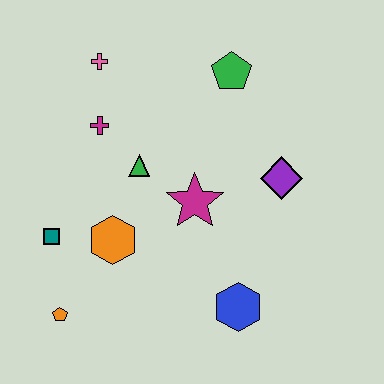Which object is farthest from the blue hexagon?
The pink cross is farthest from the blue hexagon.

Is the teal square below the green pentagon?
Yes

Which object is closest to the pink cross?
The magenta cross is closest to the pink cross.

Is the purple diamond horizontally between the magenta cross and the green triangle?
No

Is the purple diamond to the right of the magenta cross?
Yes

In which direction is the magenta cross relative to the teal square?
The magenta cross is above the teal square.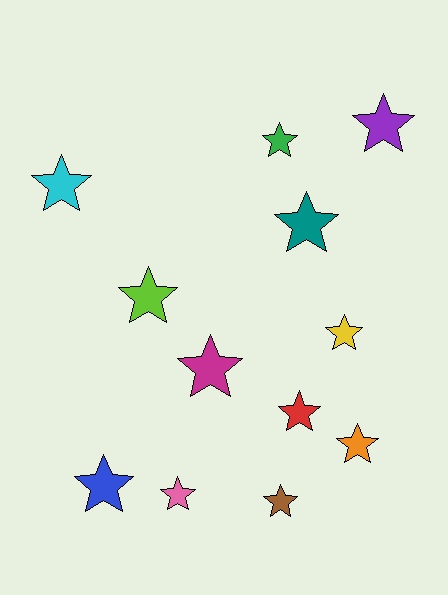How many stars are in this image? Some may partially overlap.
There are 12 stars.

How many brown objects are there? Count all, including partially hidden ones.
There is 1 brown object.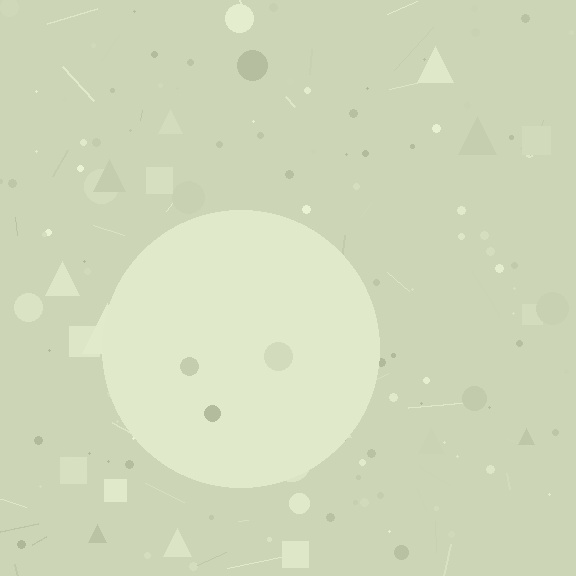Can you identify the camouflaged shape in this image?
The camouflaged shape is a circle.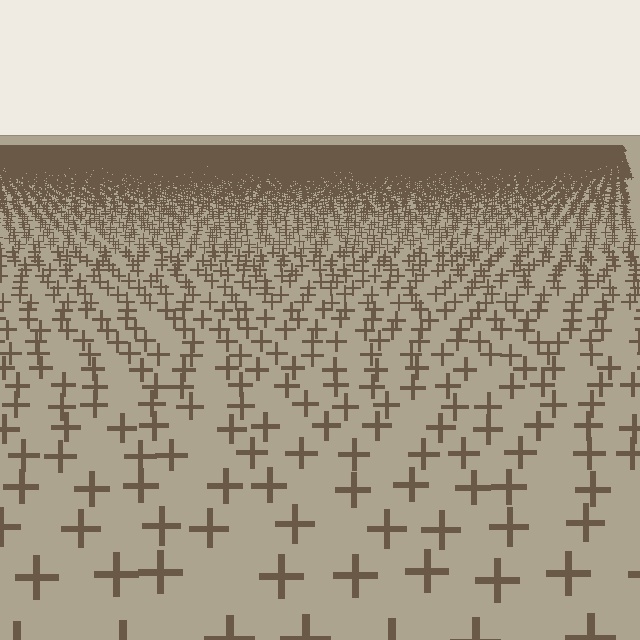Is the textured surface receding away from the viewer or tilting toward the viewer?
The surface is receding away from the viewer. Texture elements get smaller and denser toward the top.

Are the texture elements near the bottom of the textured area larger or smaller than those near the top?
Larger. Near the bottom, elements are closer to the viewer and appear at a bigger on-screen size.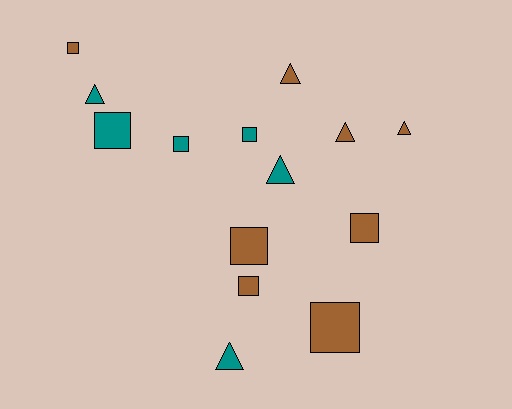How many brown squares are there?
There are 5 brown squares.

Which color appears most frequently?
Brown, with 8 objects.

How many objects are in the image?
There are 14 objects.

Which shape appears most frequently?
Square, with 8 objects.